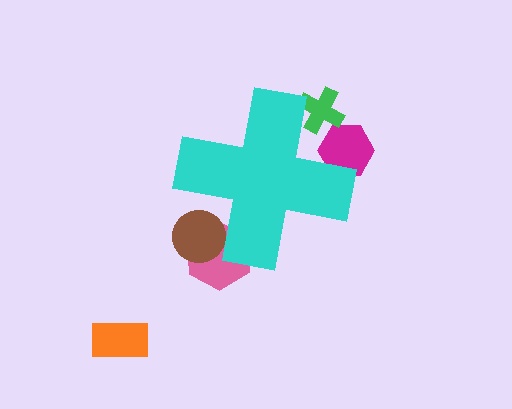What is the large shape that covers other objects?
A cyan cross.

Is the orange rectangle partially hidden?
No, the orange rectangle is fully visible.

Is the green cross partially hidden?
Yes, the green cross is partially hidden behind the cyan cross.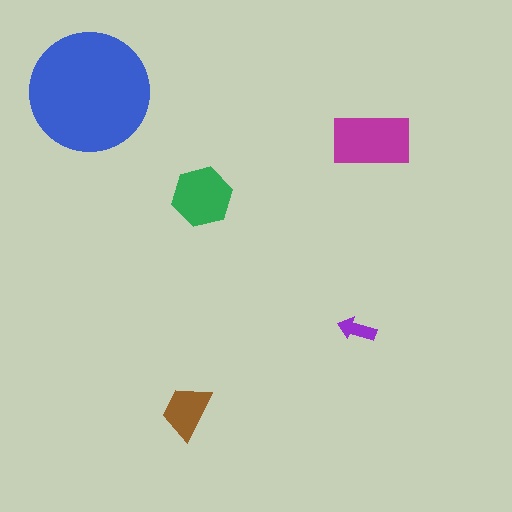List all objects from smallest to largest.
The purple arrow, the brown trapezoid, the green hexagon, the magenta rectangle, the blue circle.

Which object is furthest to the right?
The magenta rectangle is rightmost.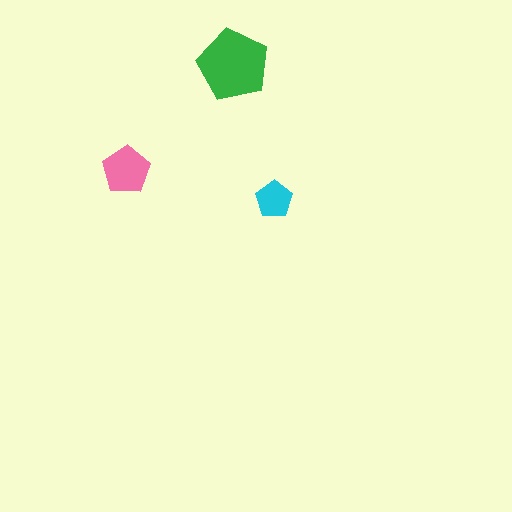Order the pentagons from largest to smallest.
the green one, the pink one, the cyan one.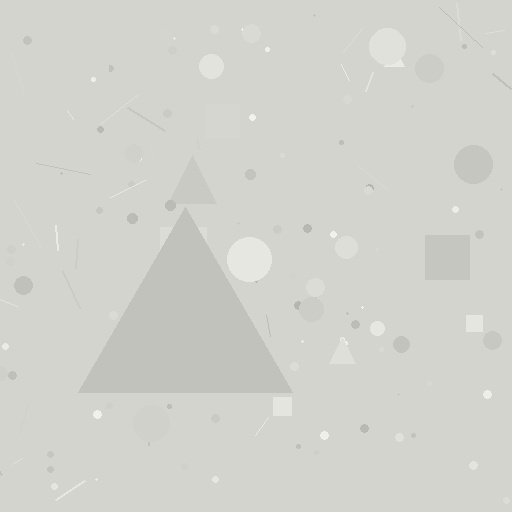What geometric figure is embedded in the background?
A triangle is embedded in the background.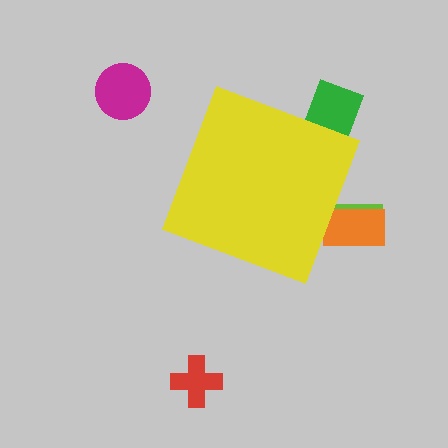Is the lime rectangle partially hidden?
Yes, the lime rectangle is partially hidden behind the yellow diamond.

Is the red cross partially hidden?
No, the red cross is fully visible.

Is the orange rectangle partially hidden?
Yes, the orange rectangle is partially hidden behind the yellow diamond.